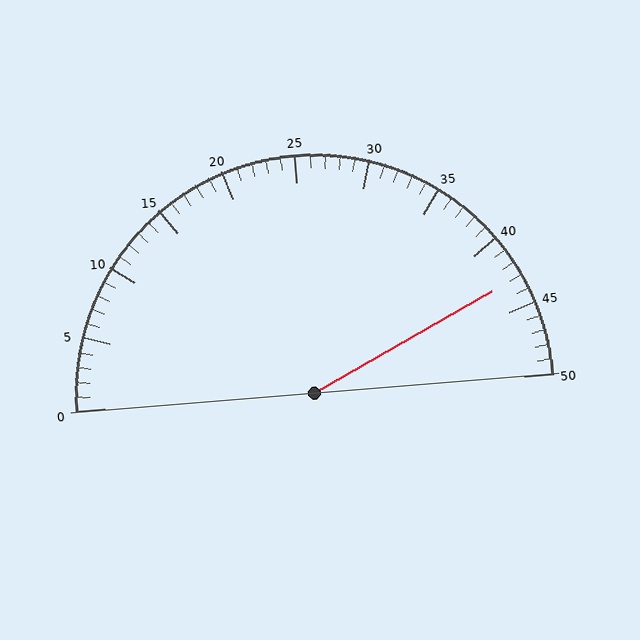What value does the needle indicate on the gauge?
The needle indicates approximately 43.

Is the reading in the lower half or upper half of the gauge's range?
The reading is in the upper half of the range (0 to 50).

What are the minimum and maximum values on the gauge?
The gauge ranges from 0 to 50.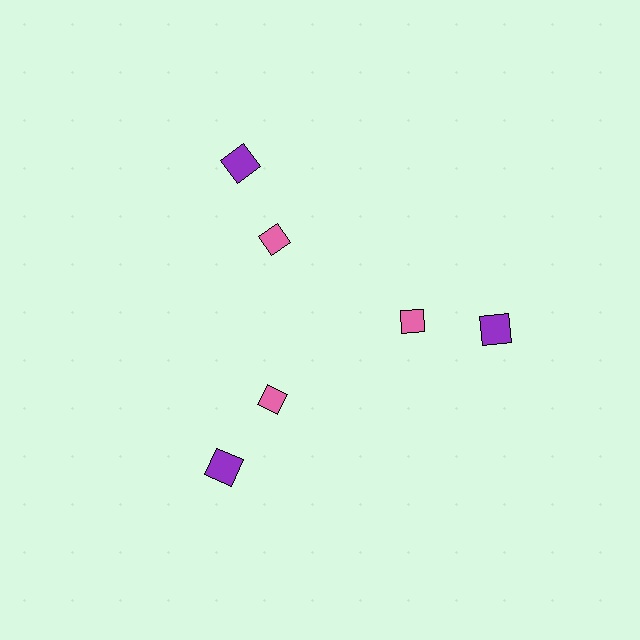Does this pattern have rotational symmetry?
Yes, this pattern has 3-fold rotational symmetry. It looks the same after rotating 120 degrees around the center.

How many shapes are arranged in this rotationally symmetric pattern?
There are 6 shapes, arranged in 3 groups of 2.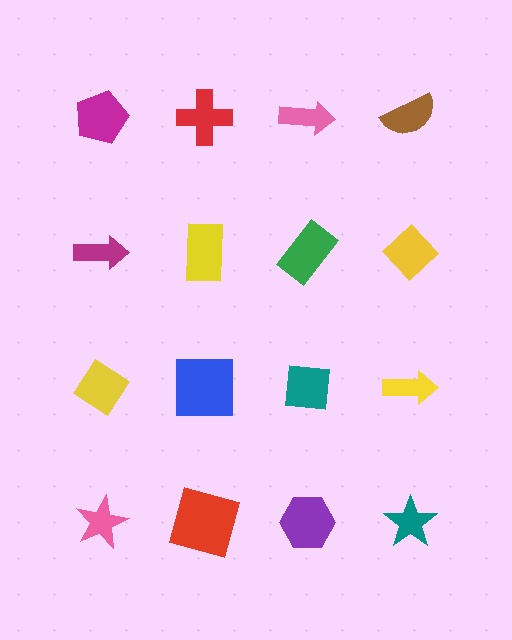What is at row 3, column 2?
A blue square.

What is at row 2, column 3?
A green rectangle.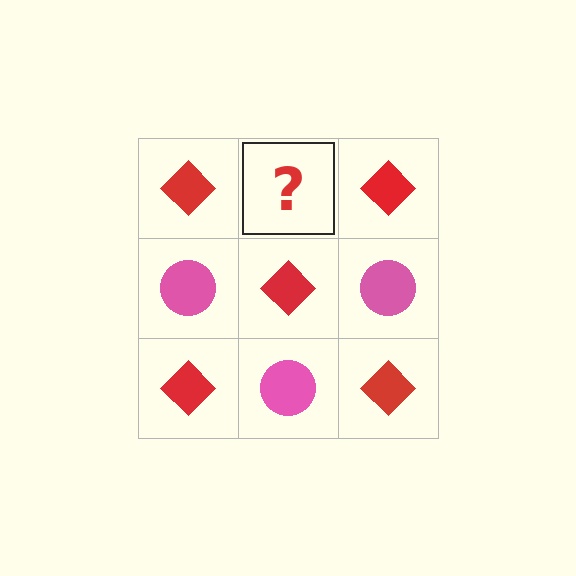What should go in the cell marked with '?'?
The missing cell should contain a pink circle.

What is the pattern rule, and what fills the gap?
The rule is that it alternates red diamond and pink circle in a checkerboard pattern. The gap should be filled with a pink circle.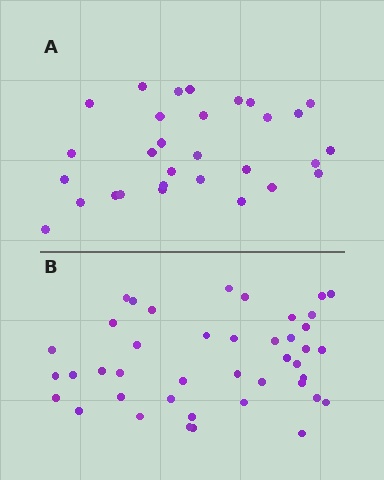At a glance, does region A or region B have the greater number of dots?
Region B (the bottom region) has more dots.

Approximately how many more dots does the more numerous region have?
Region B has roughly 12 or so more dots than region A.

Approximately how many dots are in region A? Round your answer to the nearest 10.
About 30 dots.